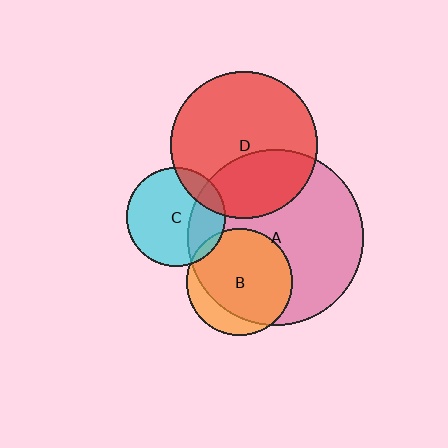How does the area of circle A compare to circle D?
Approximately 1.4 times.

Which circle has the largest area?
Circle A (pink).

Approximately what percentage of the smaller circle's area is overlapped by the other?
Approximately 80%.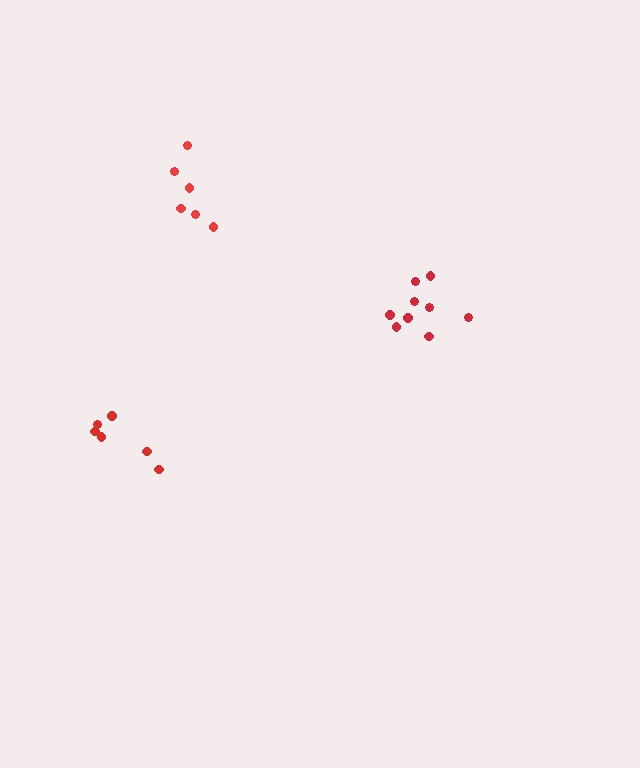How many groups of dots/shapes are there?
There are 3 groups.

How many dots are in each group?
Group 1: 6 dots, Group 2: 6 dots, Group 3: 9 dots (21 total).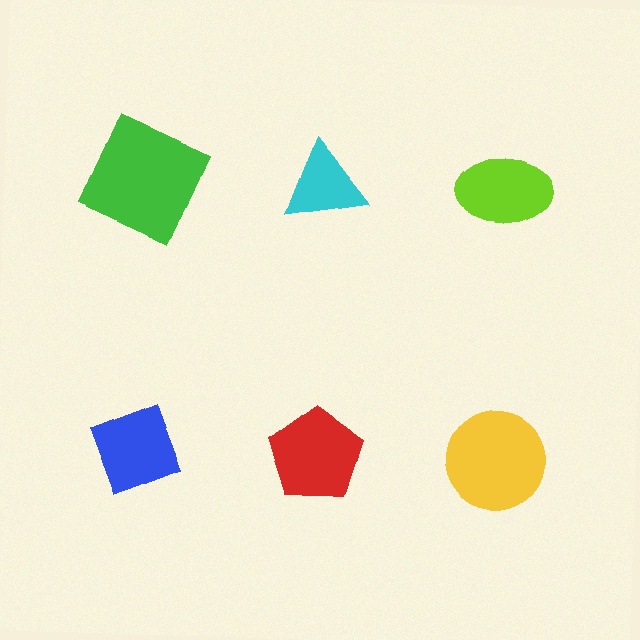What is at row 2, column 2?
A red pentagon.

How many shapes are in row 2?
3 shapes.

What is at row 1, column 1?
A green square.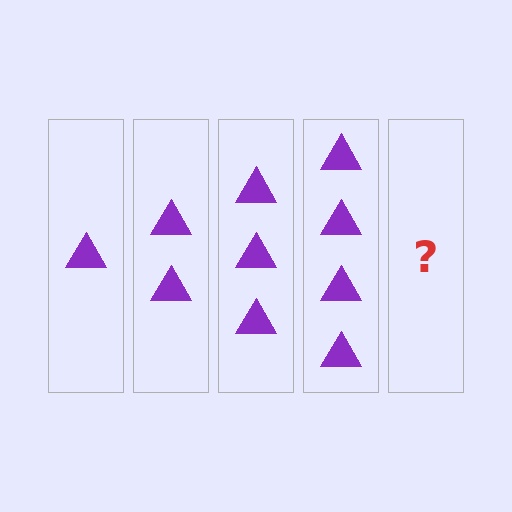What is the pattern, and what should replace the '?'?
The pattern is that each step adds one more triangle. The '?' should be 5 triangles.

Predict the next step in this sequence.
The next step is 5 triangles.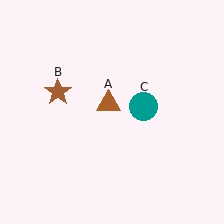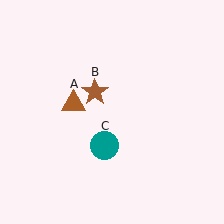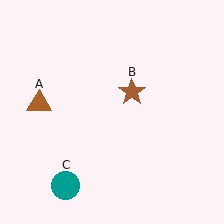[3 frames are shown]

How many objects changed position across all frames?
3 objects changed position: brown triangle (object A), brown star (object B), teal circle (object C).